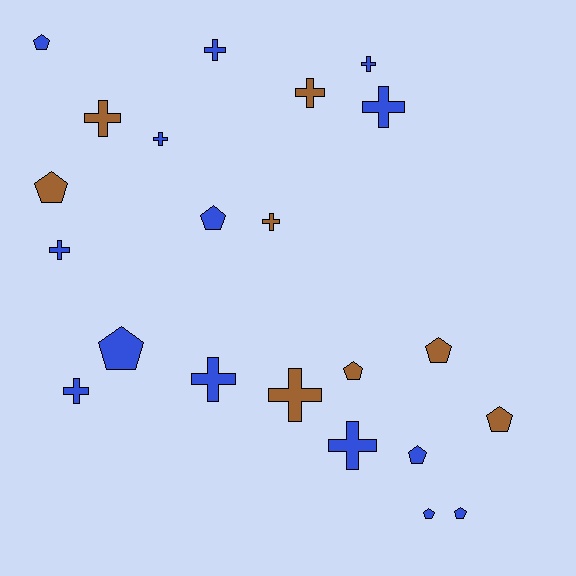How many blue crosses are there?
There are 8 blue crosses.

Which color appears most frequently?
Blue, with 14 objects.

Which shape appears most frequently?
Cross, with 12 objects.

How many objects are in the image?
There are 22 objects.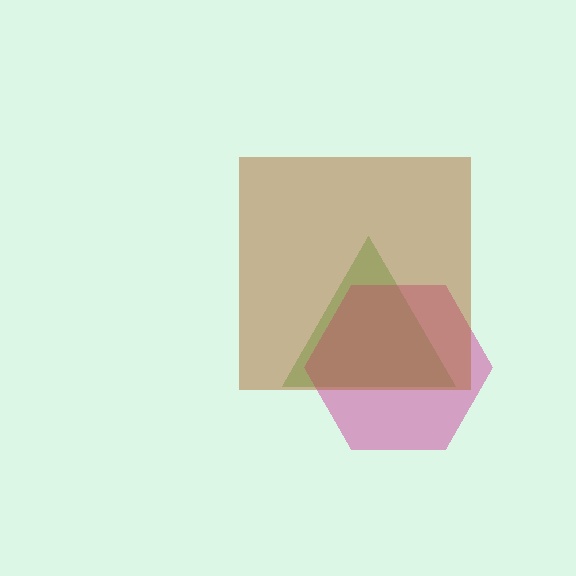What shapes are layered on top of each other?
The layered shapes are: a green triangle, a magenta hexagon, a brown square.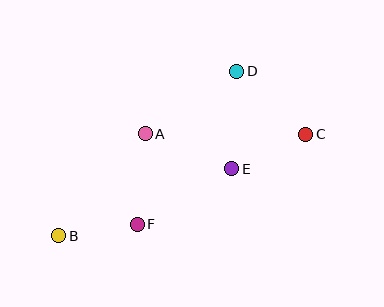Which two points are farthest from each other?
Points B and C are farthest from each other.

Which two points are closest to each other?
Points B and F are closest to each other.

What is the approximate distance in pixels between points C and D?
The distance between C and D is approximately 94 pixels.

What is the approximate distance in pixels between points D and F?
The distance between D and F is approximately 183 pixels.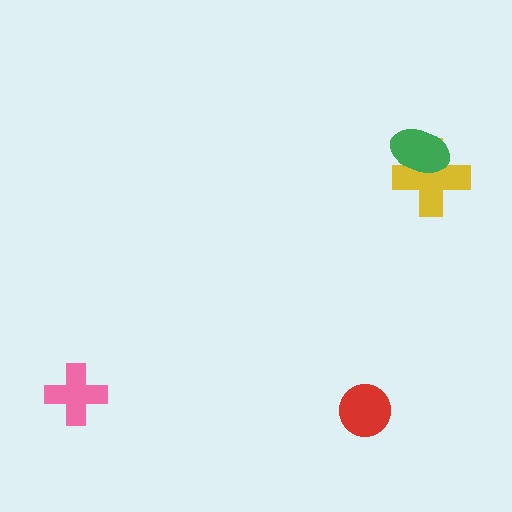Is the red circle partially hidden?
No, no other shape covers it.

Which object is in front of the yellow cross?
The green ellipse is in front of the yellow cross.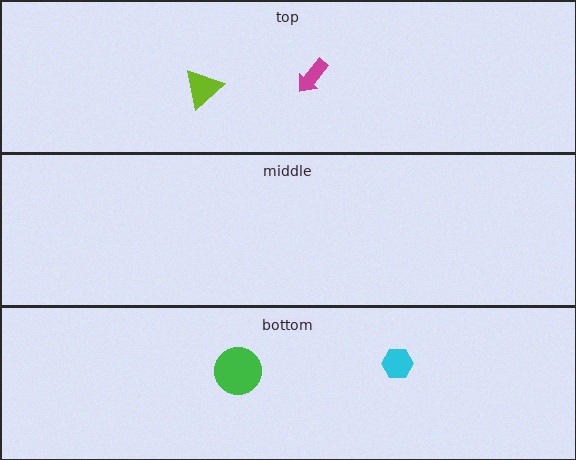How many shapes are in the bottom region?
2.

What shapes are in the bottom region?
The cyan hexagon, the green circle.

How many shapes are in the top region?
2.